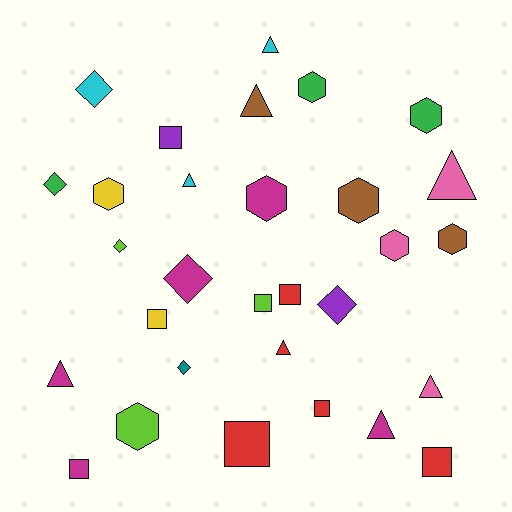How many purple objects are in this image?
There are 2 purple objects.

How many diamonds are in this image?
There are 6 diamonds.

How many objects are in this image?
There are 30 objects.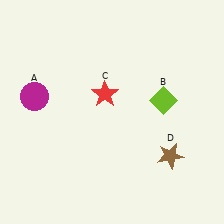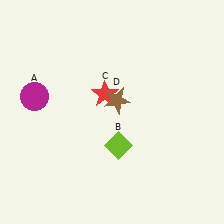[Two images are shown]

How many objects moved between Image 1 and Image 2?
2 objects moved between the two images.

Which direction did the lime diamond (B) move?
The lime diamond (B) moved left.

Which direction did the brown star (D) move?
The brown star (D) moved up.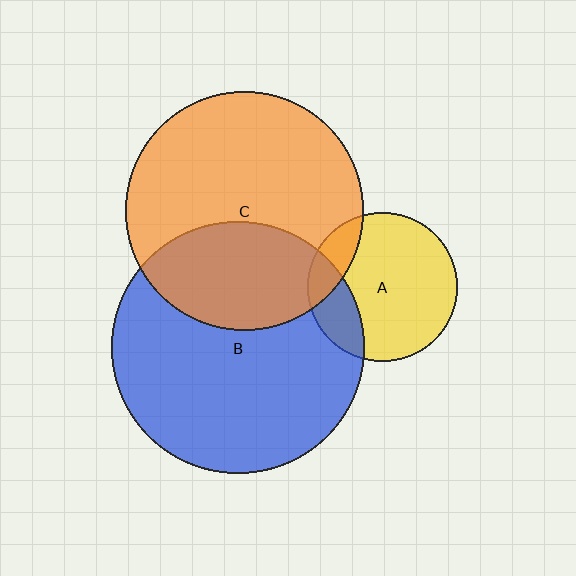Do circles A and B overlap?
Yes.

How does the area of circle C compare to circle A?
Approximately 2.5 times.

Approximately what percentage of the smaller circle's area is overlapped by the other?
Approximately 20%.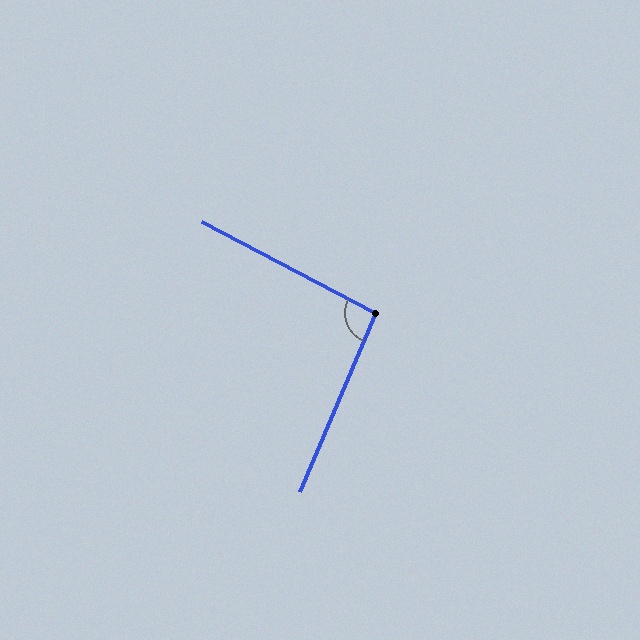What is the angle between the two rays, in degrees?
Approximately 95 degrees.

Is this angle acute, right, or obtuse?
It is approximately a right angle.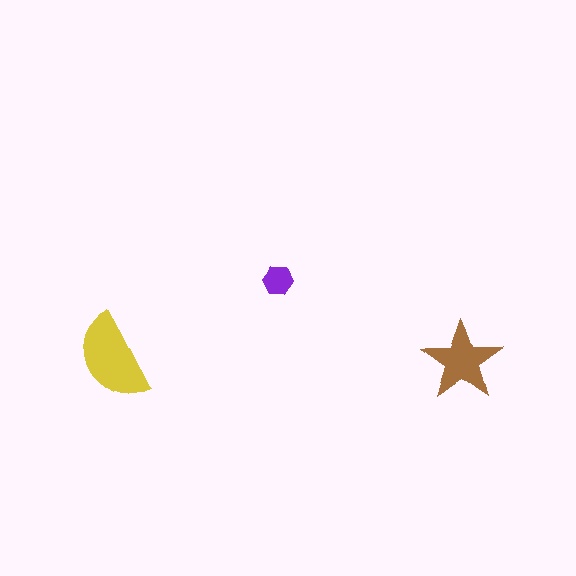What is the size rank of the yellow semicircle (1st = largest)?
1st.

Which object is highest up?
The purple hexagon is topmost.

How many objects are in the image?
There are 3 objects in the image.